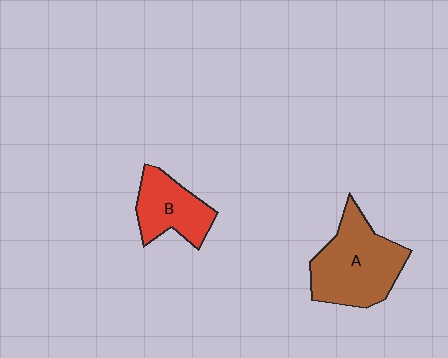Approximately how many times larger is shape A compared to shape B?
Approximately 1.6 times.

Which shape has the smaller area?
Shape B (red).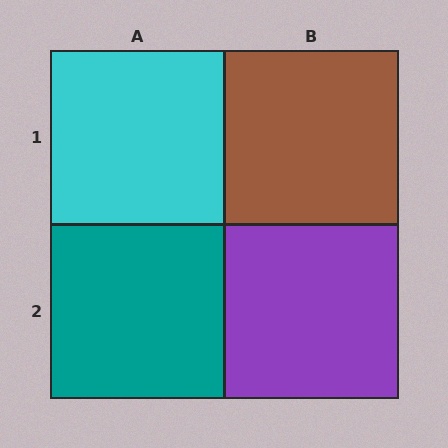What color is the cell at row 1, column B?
Brown.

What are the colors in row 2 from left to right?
Teal, purple.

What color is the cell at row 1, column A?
Cyan.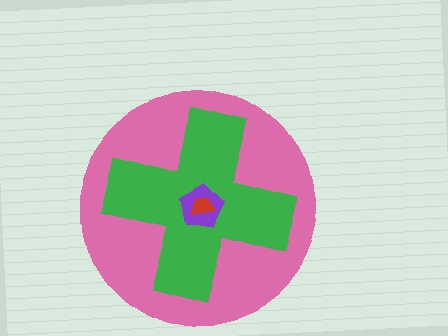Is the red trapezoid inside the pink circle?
Yes.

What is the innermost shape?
The red trapezoid.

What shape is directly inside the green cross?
The purple pentagon.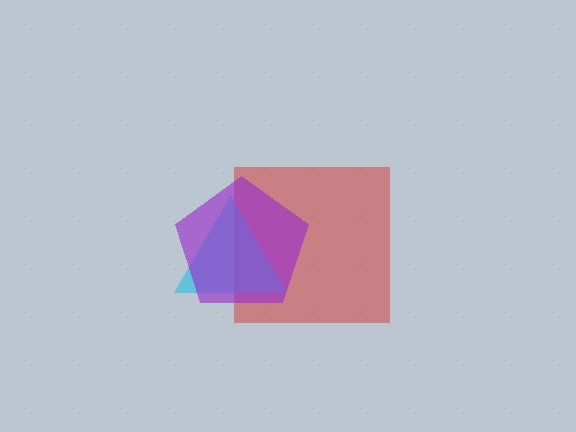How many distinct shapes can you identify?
There are 3 distinct shapes: a red square, a cyan triangle, a purple pentagon.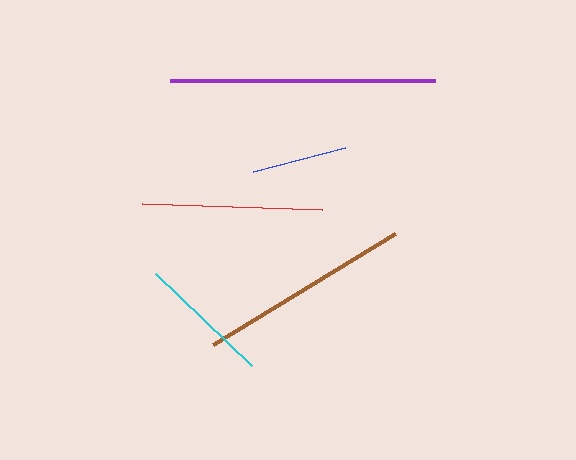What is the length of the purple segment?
The purple segment is approximately 266 pixels long.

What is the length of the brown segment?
The brown segment is approximately 214 pixels long.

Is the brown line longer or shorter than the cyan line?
The brown line is longer than the cyan line.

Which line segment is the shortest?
The blue line is the shortest at approximately 95 pixels.